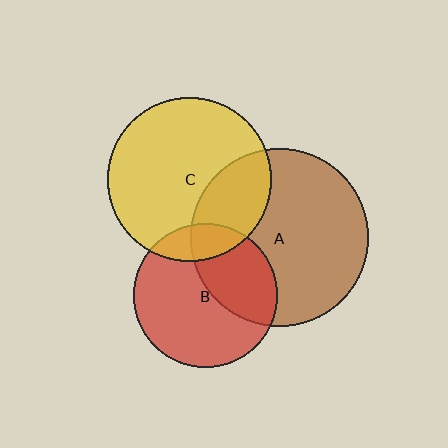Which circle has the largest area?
Circle A (brown).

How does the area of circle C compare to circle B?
Approximately 1.3 times.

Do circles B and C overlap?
Yes.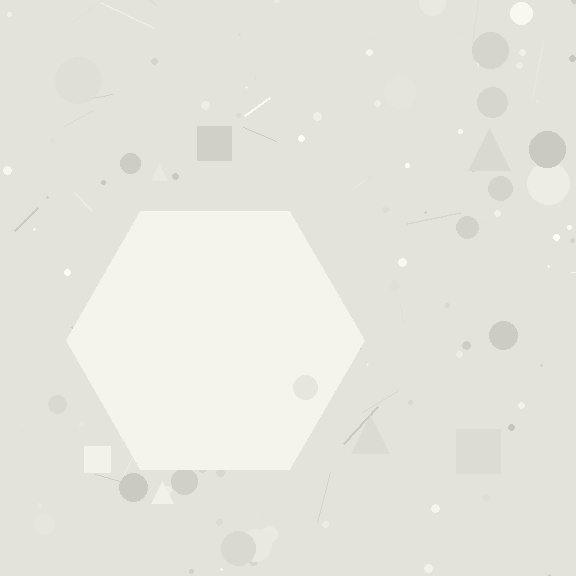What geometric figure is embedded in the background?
A hexagon is embedded in the background.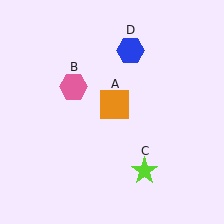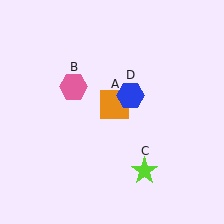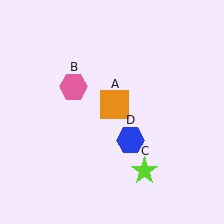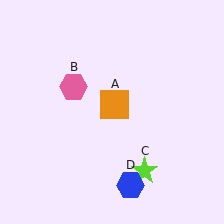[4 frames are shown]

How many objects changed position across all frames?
1 object changed position: blue hexagon (object D).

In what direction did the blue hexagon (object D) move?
The blue hexagon (object D) moved down.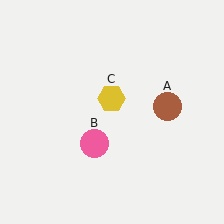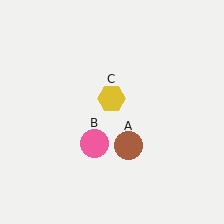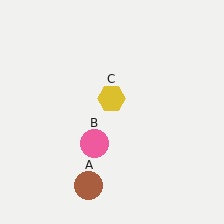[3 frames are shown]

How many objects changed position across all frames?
1 object changed position: brown circle (object A).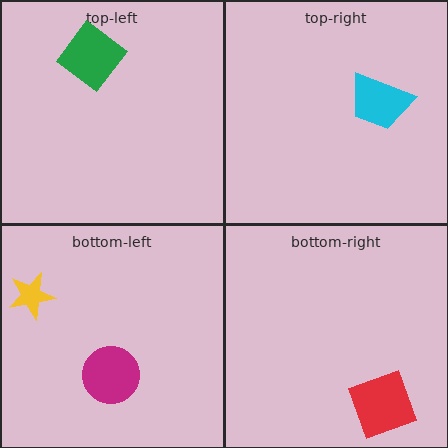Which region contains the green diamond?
The top-left region.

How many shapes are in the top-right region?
1.